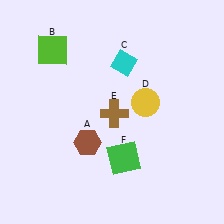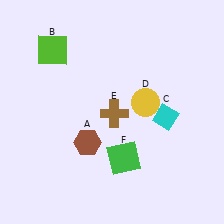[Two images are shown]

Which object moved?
The cyan diamond (C) moved down.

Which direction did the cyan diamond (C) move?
The cyan diamond (C) moved down.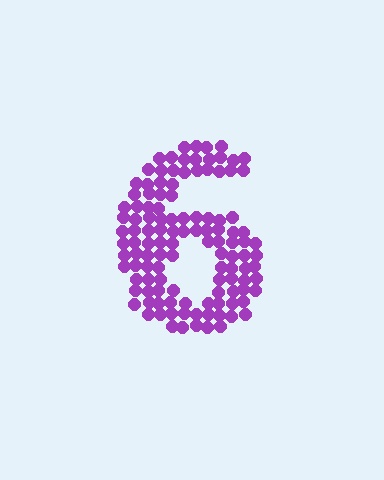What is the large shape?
The large shape is the digit 6.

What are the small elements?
The small elements are circles.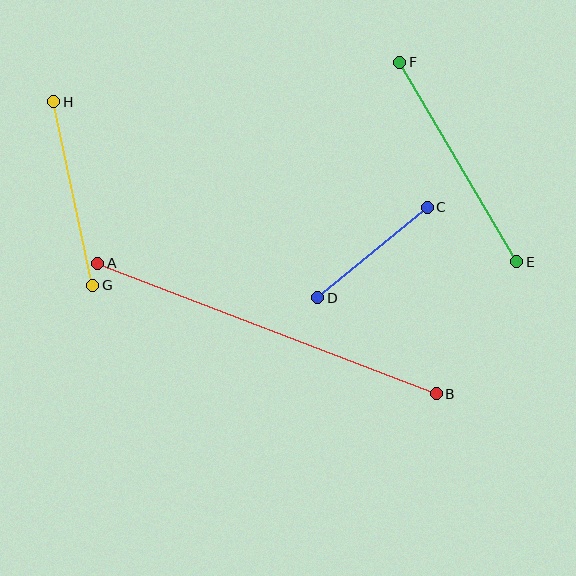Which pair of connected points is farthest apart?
Points A and B are farthest apart.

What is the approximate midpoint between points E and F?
The midpoint is at approximately (458, 162) pixels.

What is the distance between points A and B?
The distance is approximately 363 pixels.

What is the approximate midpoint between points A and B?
The midpoint is at approximately (267, 329) pixels.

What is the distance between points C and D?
The distance is approximately 142 pixels.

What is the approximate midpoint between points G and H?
The midpoint is at approximately (73, 193) pixels.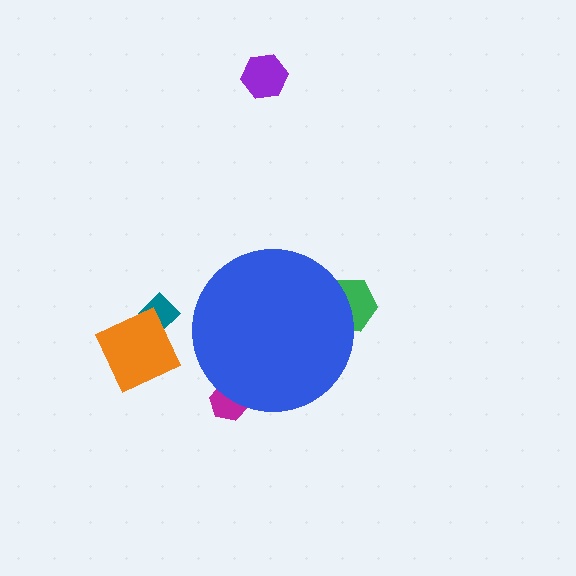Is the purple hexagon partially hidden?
No, the purple hexagon is fully visible.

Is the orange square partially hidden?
No, the orange square is fully visible.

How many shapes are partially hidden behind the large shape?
2 shapes are partially hidden.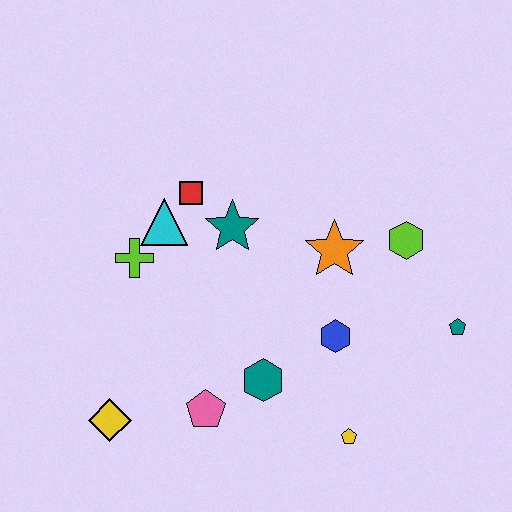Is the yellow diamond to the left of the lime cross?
Yes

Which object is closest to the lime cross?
The cyan triangle is closest to the lime cross.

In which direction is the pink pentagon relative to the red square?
The pink pentagon is below the red square.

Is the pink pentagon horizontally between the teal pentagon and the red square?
Yes